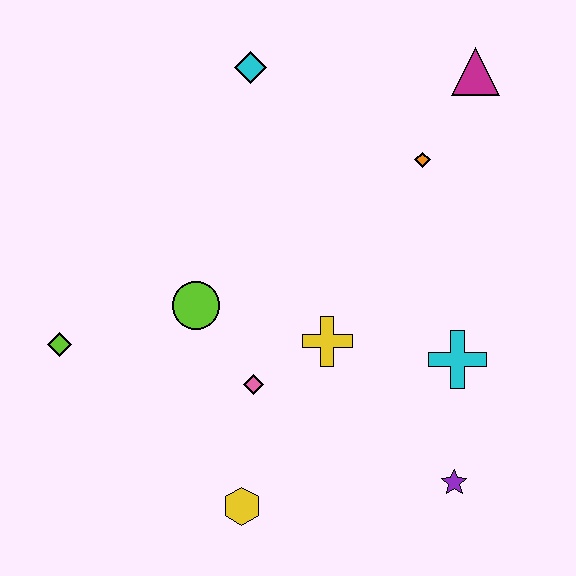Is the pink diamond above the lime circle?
No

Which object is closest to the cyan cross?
The purple star is closest to the cyan cross.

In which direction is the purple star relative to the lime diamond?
The purple star is to the right of the lime diamond.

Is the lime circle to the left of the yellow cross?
Yes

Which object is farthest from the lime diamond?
The magenta triangle is farthest from the lime diamond.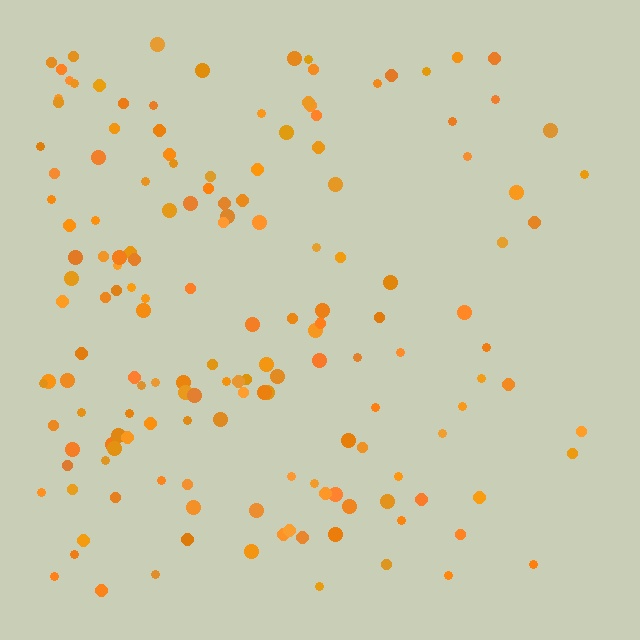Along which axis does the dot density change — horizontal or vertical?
Horizontal.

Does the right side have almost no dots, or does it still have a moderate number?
Still a moderate number, just noticeably fewer than the left.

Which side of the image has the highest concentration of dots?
The left.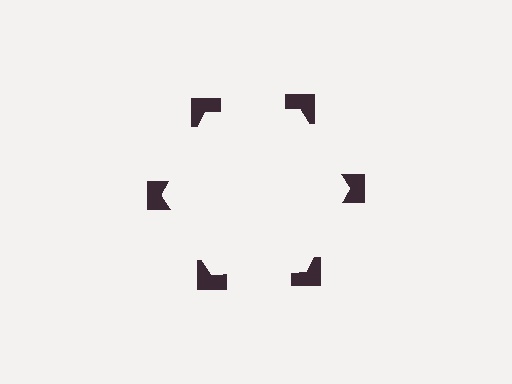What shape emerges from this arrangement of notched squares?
An illusory hexagon — its edges are inferred from the aligned wedge cuts in the notched squares, not physically drawn.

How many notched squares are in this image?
There are 6 — one at each vertex of the illusory hexagon.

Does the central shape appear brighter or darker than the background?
It typically appears slightly brighter than the background, even though no actual brightness change is drawn.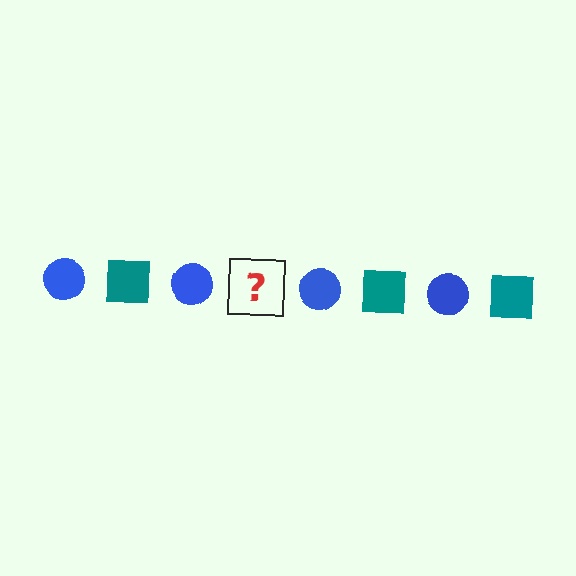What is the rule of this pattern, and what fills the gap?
The rule is that the pattern alternates between blue circle and teal square. The gap should be filled with a teal square.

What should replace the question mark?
The question mark should be replaced with a teal square.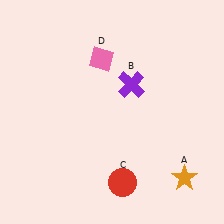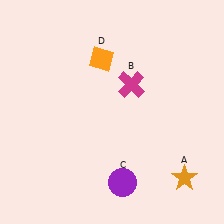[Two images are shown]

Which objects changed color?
B changed from purple to magenta. C changed from red to purple. D changed from pink to orange.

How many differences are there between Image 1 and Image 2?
There are 3 differences between the two images.